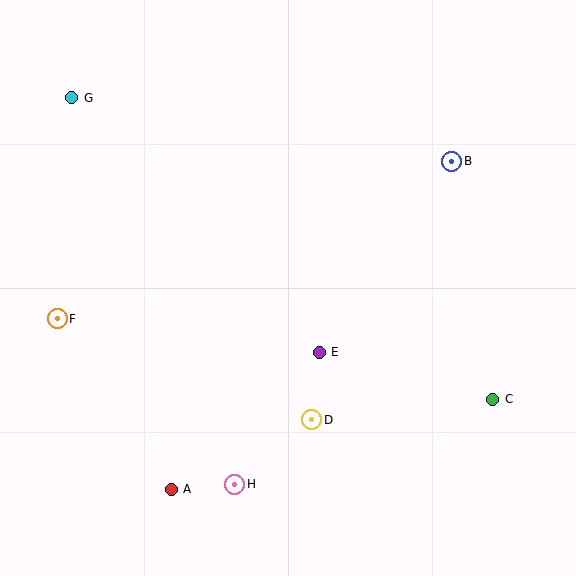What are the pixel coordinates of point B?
Point B is at (452, 161).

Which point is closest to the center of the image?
Point E at (319, 352) is closest to the center.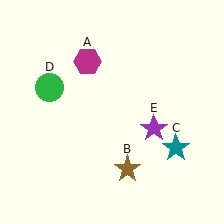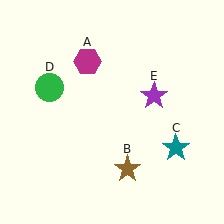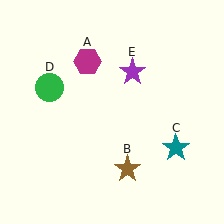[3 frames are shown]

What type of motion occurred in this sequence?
The purple star (object E) rotated counterclockwise around the center of the scene.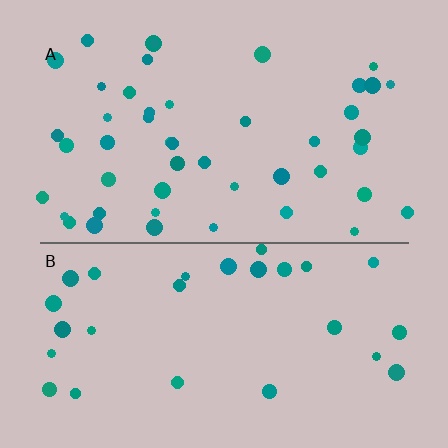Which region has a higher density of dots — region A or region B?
A (the top).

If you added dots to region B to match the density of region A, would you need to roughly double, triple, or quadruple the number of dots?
Approximately double.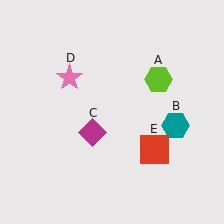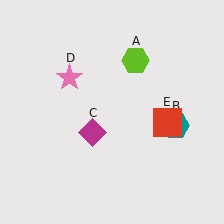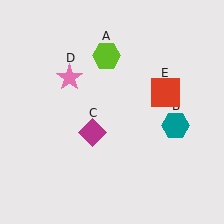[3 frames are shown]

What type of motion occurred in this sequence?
The lime hexagon (object A), red square (object E) rotated counterclockwise around the center of the scene.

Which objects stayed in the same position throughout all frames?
Teal hexagon (object B) and magenta diamond (object C) and pink star (object D) remained stationary.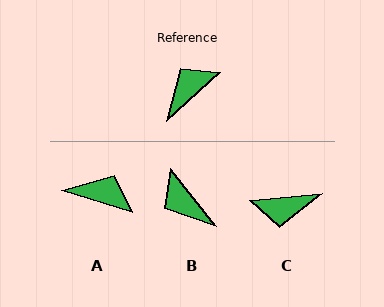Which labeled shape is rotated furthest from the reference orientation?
C, about 143 degrees away.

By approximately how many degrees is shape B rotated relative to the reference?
Approximately 86 degrees counter-clockwise.